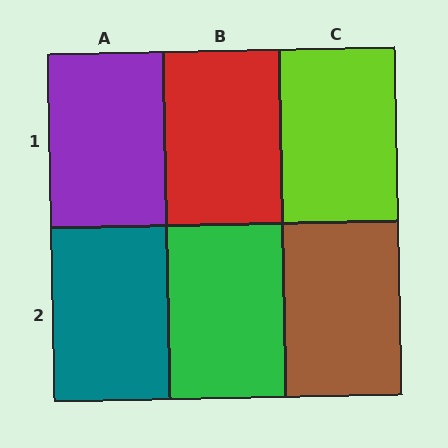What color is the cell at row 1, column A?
Purple.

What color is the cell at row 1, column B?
Red.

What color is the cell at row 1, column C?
Lime.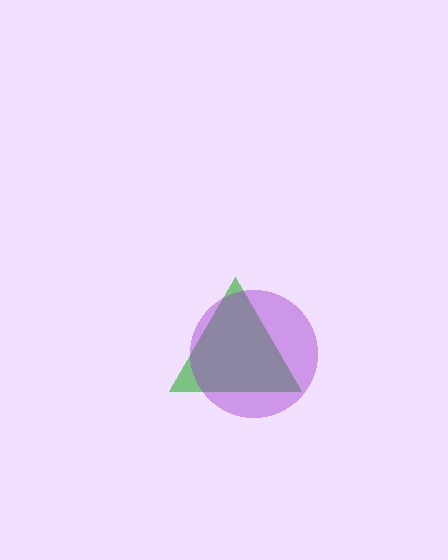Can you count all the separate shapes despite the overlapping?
Yes, there are 2 separate shapes.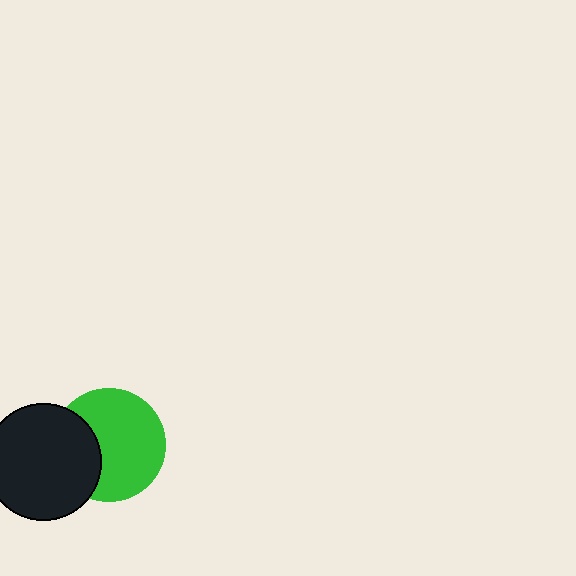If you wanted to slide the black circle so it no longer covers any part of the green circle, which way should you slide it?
Slide it left — that is the most direct way to separate the two shapes.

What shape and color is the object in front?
The object in front is a black circle.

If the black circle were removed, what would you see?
You would see the complete green circle.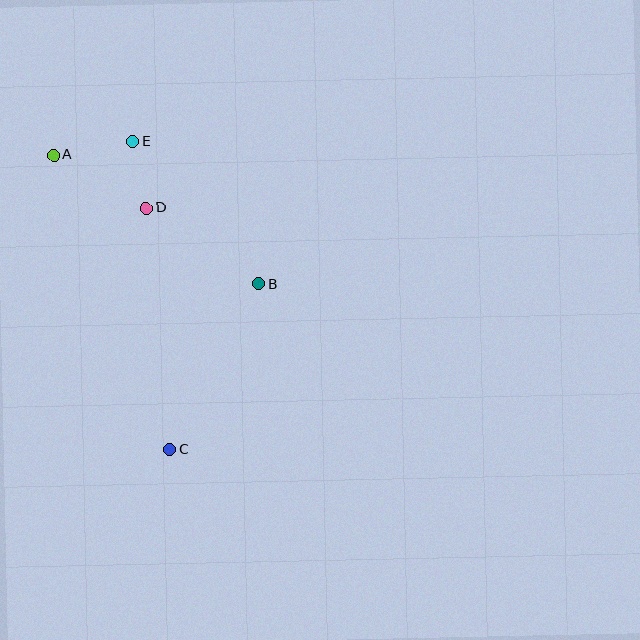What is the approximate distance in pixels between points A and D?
The distance between A and D is approximately 107 pixels.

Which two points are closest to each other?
Points D and E are closest to each other.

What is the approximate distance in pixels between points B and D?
The distance between B and D is approximately 136 pixels.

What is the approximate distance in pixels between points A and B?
The distance between A and B is approximately 243 pixels.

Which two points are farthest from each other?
Points A and C are farthest from each other.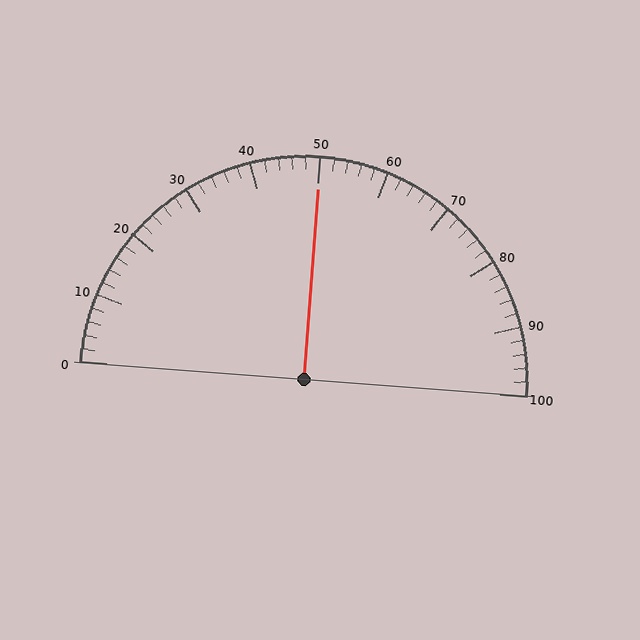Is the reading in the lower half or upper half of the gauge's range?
The reading is in the upper half of the range (0 to 100).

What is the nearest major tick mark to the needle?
The nearest major tick mark is 50.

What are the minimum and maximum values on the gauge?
The gauge ranges from 0 to 100.